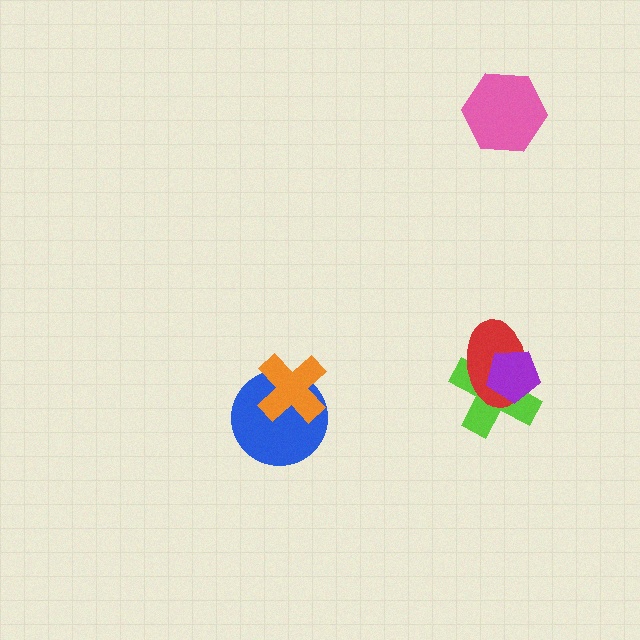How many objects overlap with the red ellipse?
2 objects overlap with the red ellipse.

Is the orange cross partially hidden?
No, no other shape covers it.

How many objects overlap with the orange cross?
1 object overlaps with the orange cross.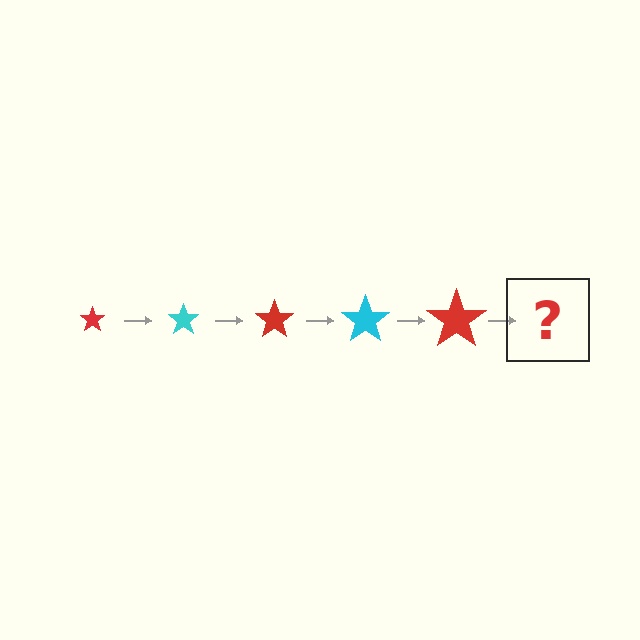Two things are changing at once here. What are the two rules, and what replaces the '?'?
The two rules are that the star grows larger each step and the color cycles through red and cyan. The '?' should be a cyan star, larger than the previous one.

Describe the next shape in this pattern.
It should be a cyan star, larger than the previous one.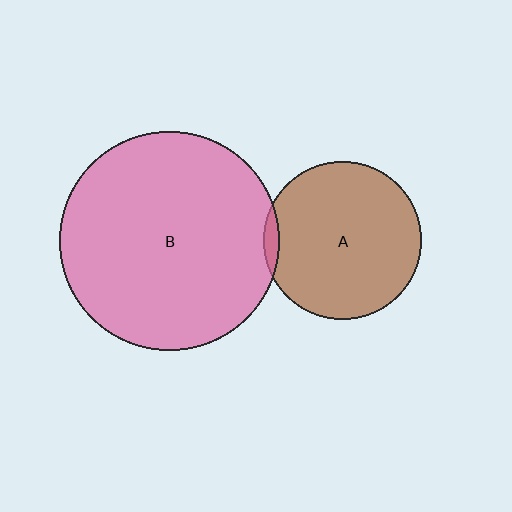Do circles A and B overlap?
Yes.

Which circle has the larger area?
Circle B (pink).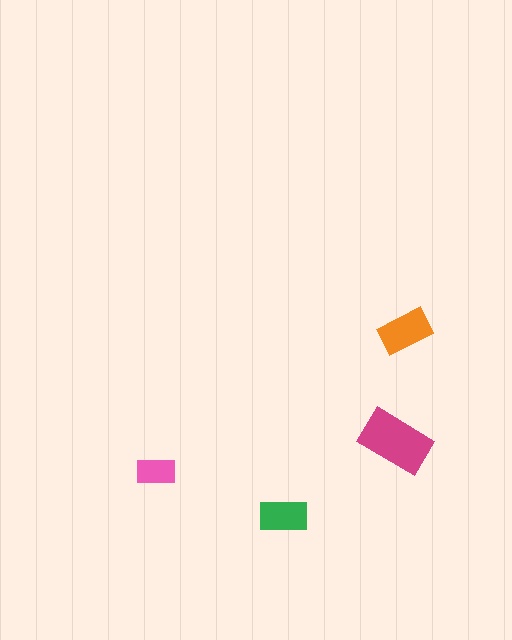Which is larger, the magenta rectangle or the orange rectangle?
The magenta one.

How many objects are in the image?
There are 4 objects in the image.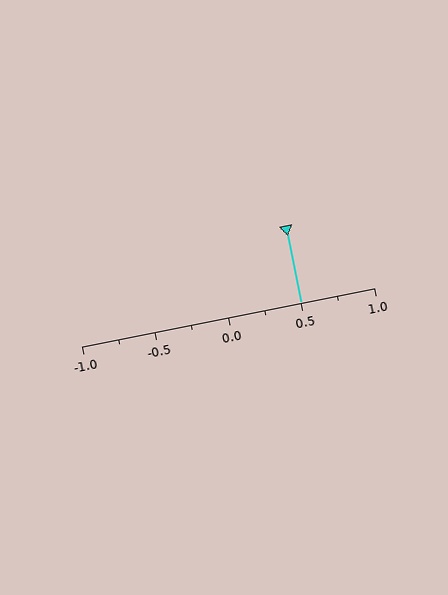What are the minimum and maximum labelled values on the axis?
The axis runs from -1.0 to 1.0.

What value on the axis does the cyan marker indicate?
The marker indicates approximately 0.5.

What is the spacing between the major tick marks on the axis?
The major ticks are spaced 0.5 apart.